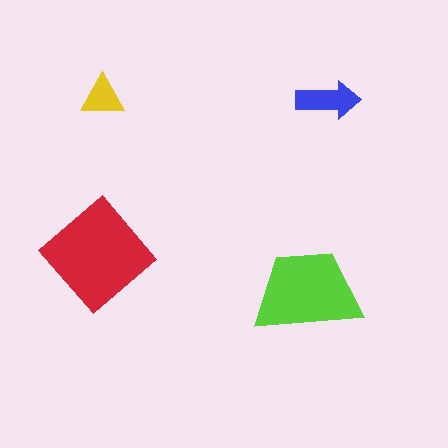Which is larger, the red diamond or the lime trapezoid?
The red diamond.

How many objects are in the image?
There are 4 objects in the image.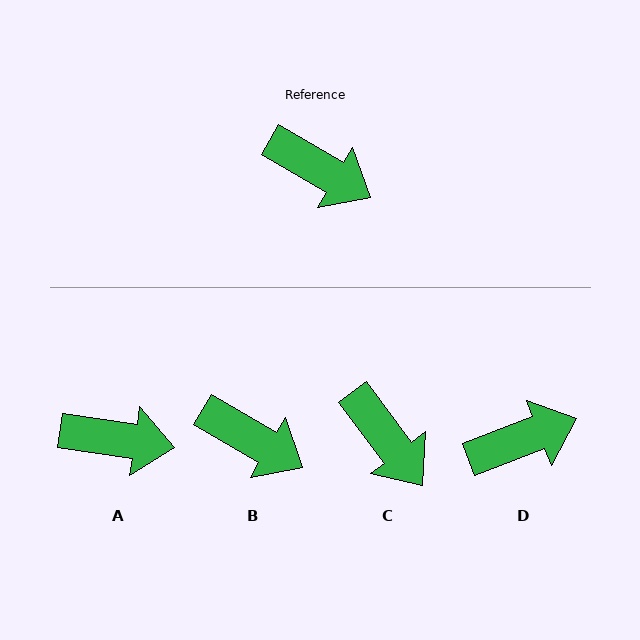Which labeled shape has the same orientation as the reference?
B.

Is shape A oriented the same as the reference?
No, it is off by about 22 degrees.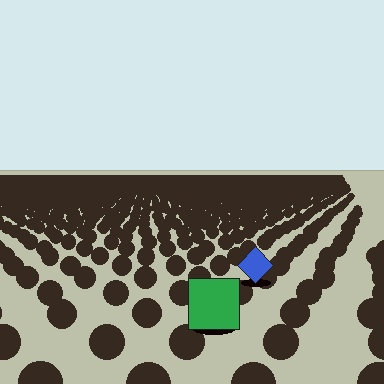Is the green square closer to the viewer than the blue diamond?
Yes. The green square is closer — you can tell from the texture gradient: the ground texture is coarser near it.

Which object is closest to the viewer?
The green square is closest. The texture marks near it are larger and more spread out.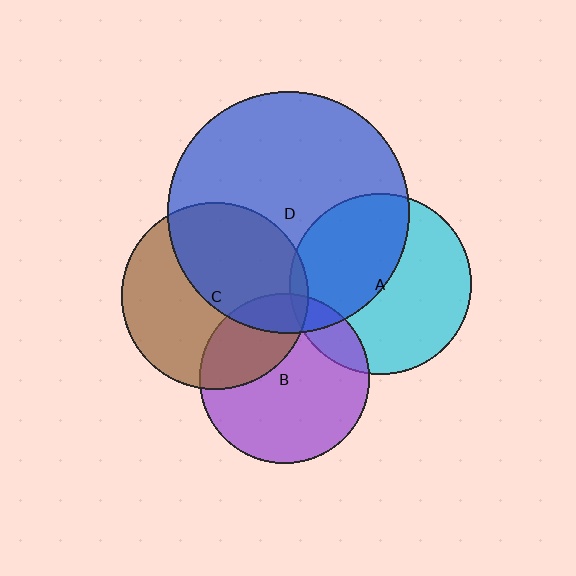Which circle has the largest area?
Circle D (blue).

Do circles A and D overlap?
Yes.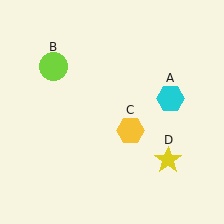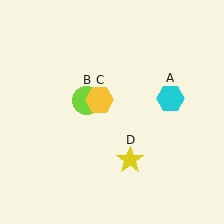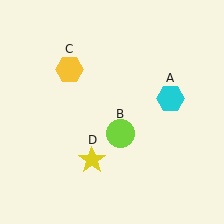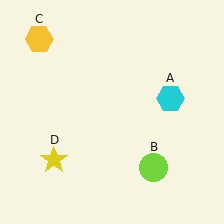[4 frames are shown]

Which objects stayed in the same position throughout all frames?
Cyan hexagon (object A) remained stationary.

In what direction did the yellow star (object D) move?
The yellow star (object D) moved left.